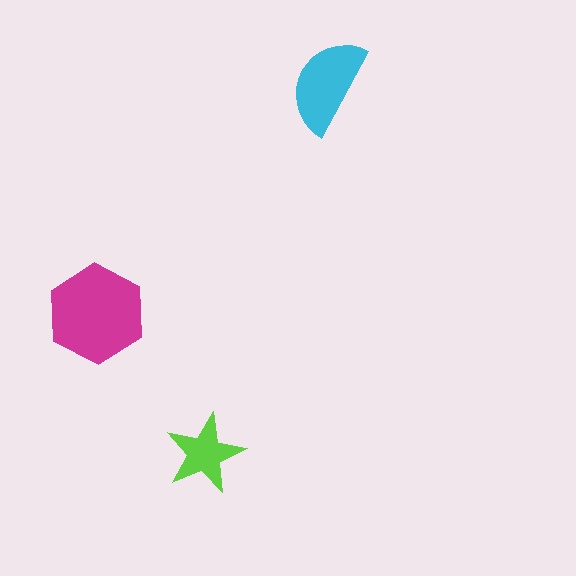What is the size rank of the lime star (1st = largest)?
3rd.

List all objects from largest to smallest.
The magenta hexagon, the cyan semicircle, the lime star.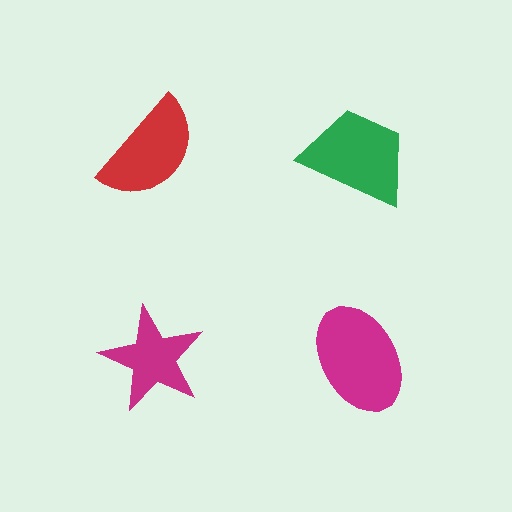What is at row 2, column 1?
A magenta star.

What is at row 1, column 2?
A green trapezoid.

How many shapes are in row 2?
2 shapes.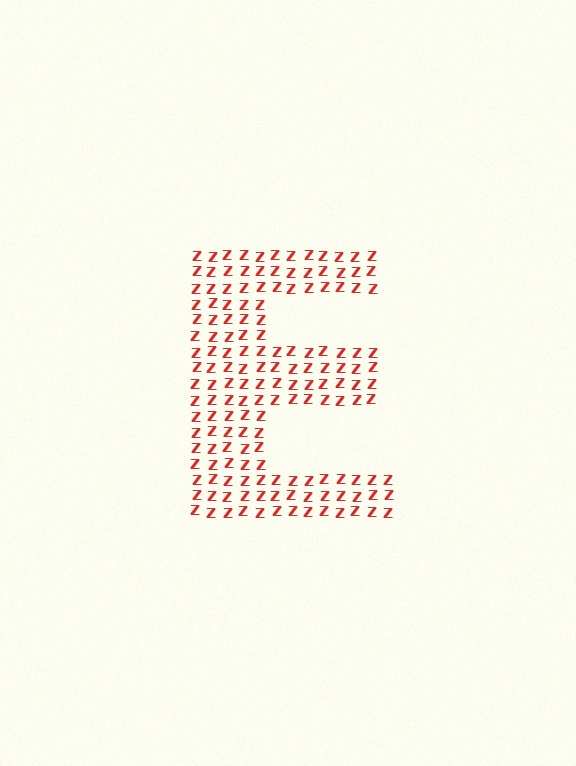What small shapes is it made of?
It is made of small letter Z's.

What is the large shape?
The large shape is the letter E.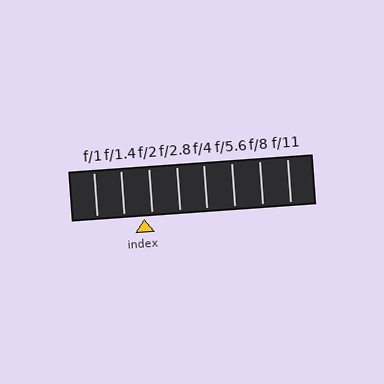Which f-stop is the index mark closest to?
The index mark is closest to f/2.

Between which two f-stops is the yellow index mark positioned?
The index mark is between f/1.4 and f/2.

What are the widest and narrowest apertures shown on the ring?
The widest aperture shown is f/1 and the narrowest is f/11.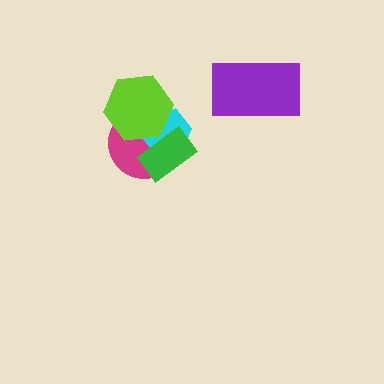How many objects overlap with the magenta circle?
3 objects overlap with the magenta circle.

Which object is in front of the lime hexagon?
The green rectangle is in front of the lime hexagon.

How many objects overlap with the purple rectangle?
0 objects overlap with the purple rectangle.